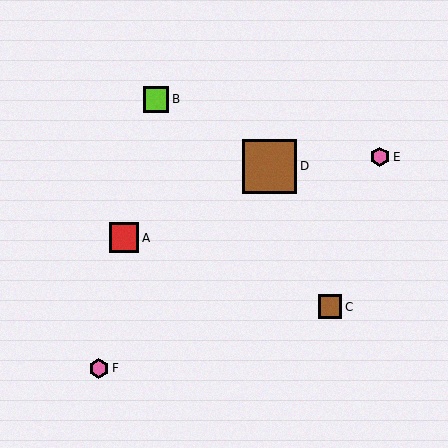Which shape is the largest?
The brown square (labeled D) is the largest.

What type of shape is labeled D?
Shape D is a brown square.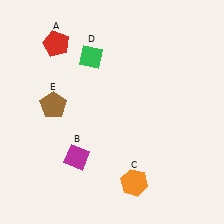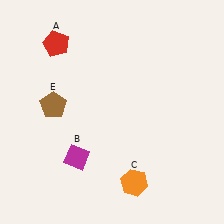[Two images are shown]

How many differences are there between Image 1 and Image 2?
There is 1 difference between the two images.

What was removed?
The green diamond (D) was removed in Image 2.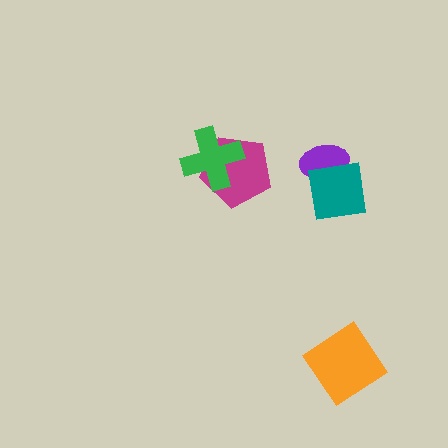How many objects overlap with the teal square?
1 object overlaps with the teal square.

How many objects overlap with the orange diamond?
0 objects overlap with the orange diamond.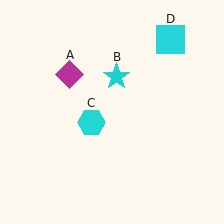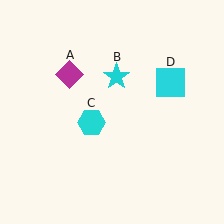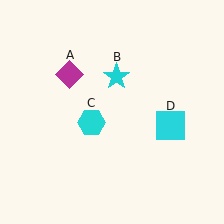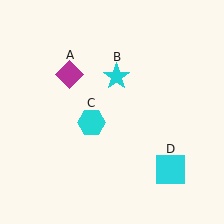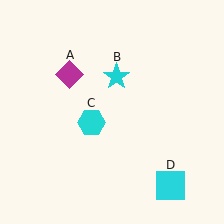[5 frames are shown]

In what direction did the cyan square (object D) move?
The cyan square (object D) moved down.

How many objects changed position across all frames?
1 object changed position: cyan square (object D).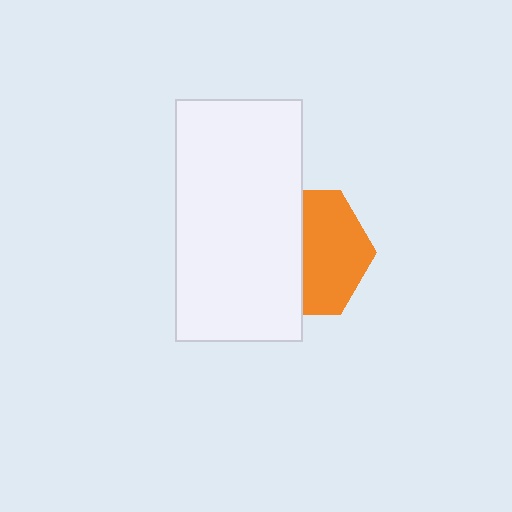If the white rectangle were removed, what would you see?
You would see the complete orange hexagon.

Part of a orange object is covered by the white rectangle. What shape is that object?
It is a hexagon.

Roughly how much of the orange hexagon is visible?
About half of it is visible (roughly 51%).